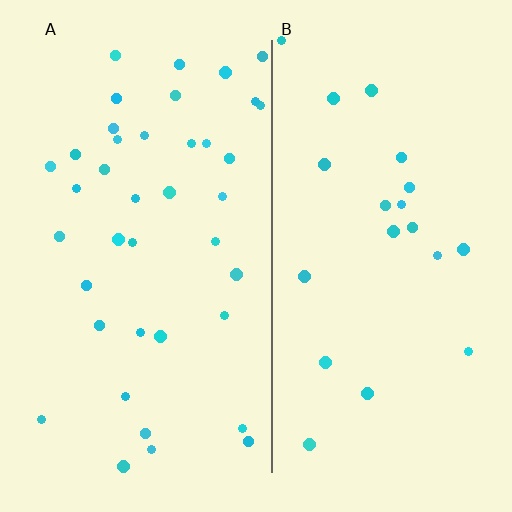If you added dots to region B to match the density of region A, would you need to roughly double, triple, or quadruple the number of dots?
Approximately double.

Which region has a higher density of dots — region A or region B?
A (the left).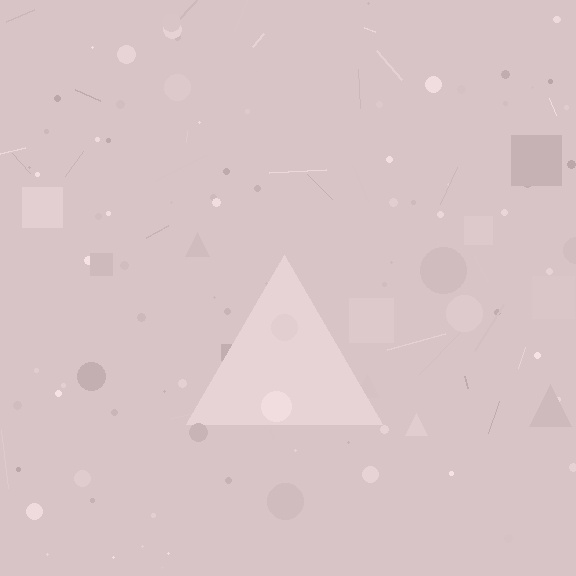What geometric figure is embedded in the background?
A triangle is embedded in the background.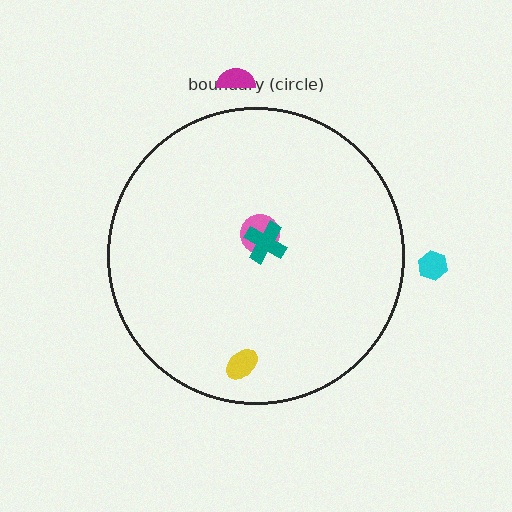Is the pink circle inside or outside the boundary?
Inside.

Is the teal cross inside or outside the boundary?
Inside.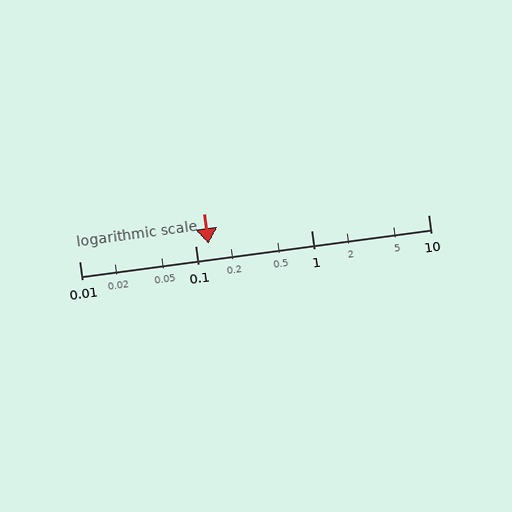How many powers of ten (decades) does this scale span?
The scale spans 3 decades, from 0.01 to 10.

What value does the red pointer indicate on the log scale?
The pointer indicates approximately 0.13.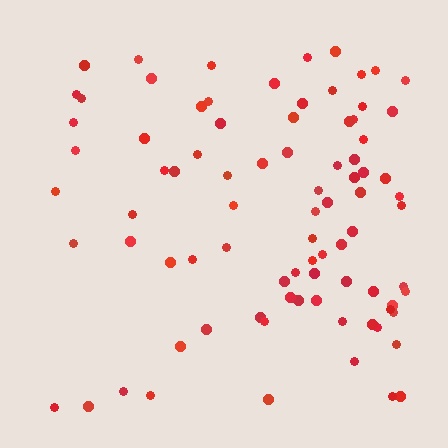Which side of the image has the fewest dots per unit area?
The left.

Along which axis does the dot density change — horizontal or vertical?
Horizontal.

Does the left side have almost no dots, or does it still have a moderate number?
Still a moderate number, just noticeably fewer than the right.